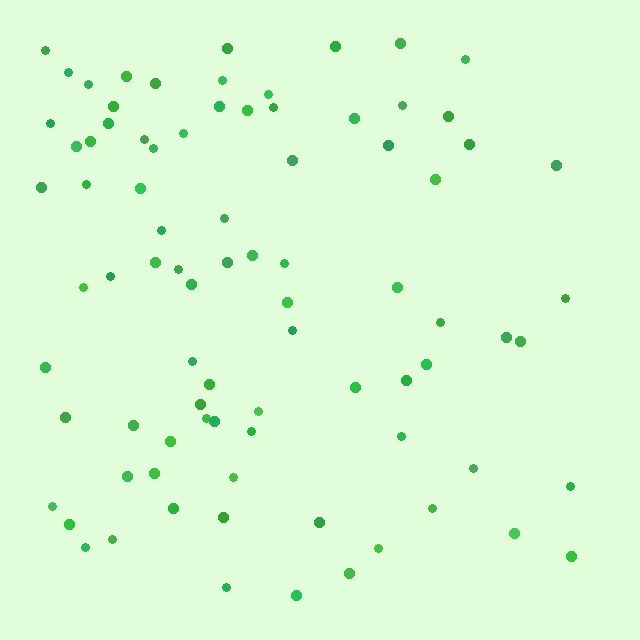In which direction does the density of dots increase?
From right to left, with the left side densest.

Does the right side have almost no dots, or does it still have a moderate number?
Still a moderate number, just noticeably fewer than the left.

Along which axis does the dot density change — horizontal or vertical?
Horizontal.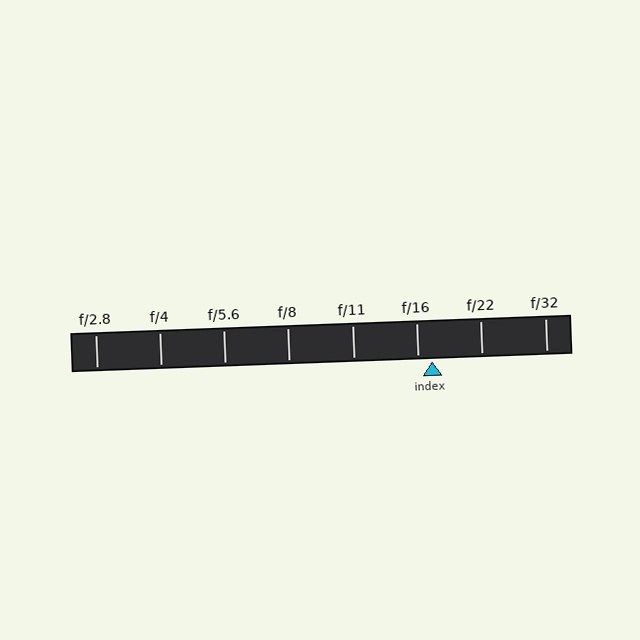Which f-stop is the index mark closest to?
The index mark is closest to f/16.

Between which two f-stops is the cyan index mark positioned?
The index mark is between f/16 and f/22.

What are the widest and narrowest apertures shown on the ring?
The widest aperture shown is f/2.8 and the narrowest is f/32.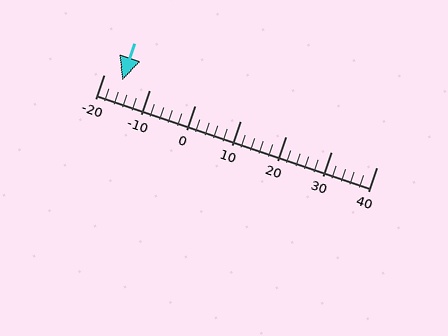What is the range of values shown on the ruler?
The ruler shows values from -20 to 40.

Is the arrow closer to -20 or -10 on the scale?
The arrow is closer to -20.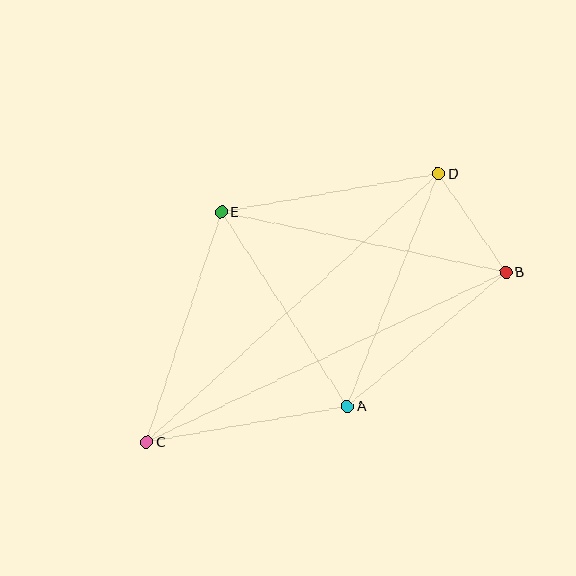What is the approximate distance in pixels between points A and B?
The distance between A and B is approximately 208 pixels.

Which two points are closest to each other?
Points B and D are closest to each other.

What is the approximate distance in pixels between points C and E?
The distance between C and E is approximately 242 pixels.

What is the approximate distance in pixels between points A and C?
The distance between A and C is approximately 204 pixels.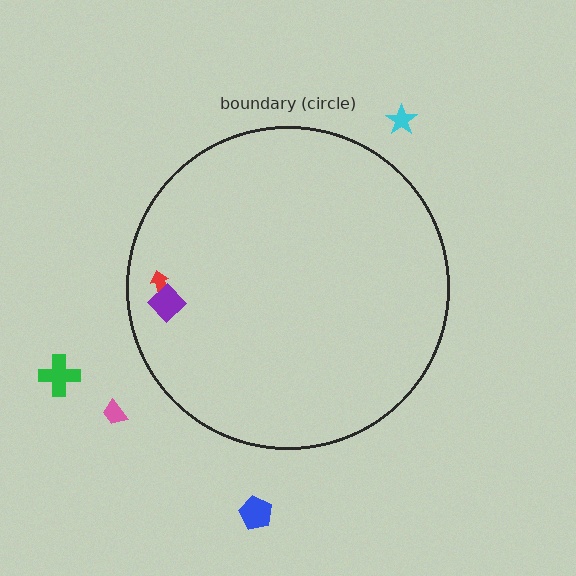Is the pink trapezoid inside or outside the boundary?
Outside.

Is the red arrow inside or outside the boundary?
Inside.